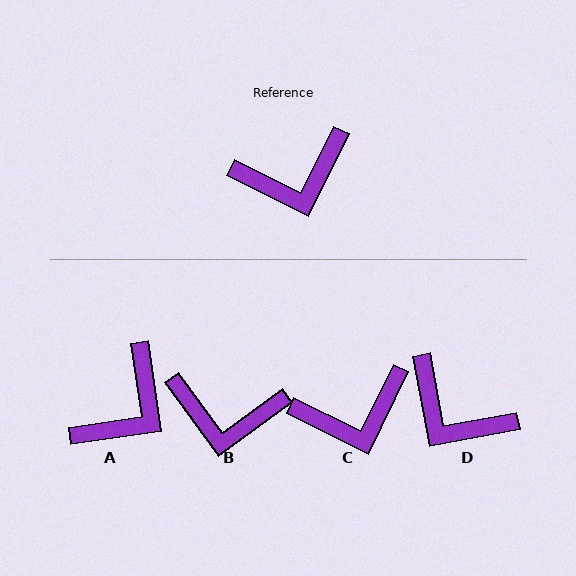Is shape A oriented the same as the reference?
No, it is off by about 35 degrees.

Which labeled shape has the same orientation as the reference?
C.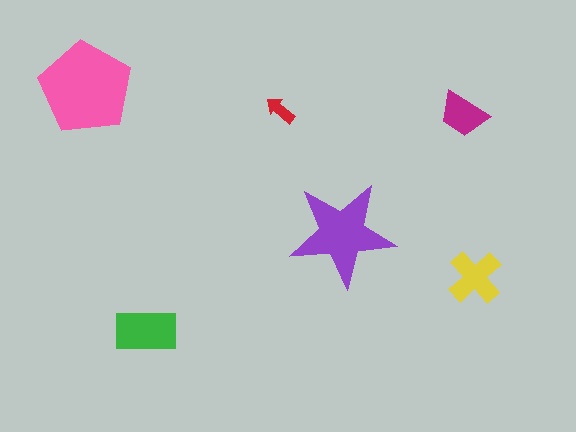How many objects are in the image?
There are 6 objects in the image.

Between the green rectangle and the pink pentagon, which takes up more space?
The pink pentagon.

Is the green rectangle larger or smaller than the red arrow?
Larger.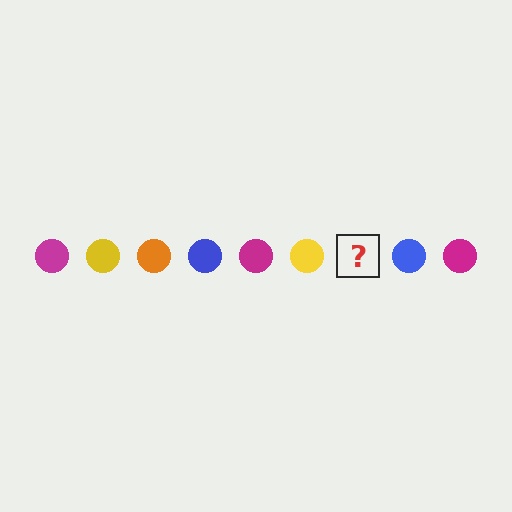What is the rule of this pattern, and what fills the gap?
The rule is that the pattern cycles through magenta, yellow, orange, blue circles. The gap should be filled with an orange circle.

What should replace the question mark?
The question mark should be replaced with an orange circle.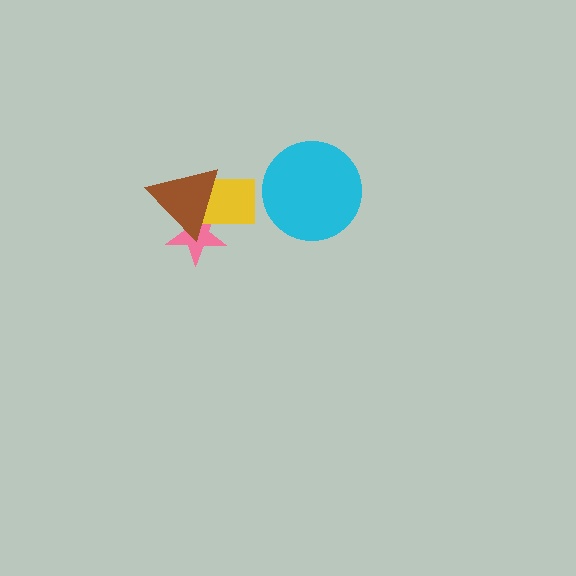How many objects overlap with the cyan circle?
0 objects overlap with the cyan circle.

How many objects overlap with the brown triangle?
2 objects overlap with the brown triangle.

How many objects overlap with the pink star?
2 objects overlap with the pink star.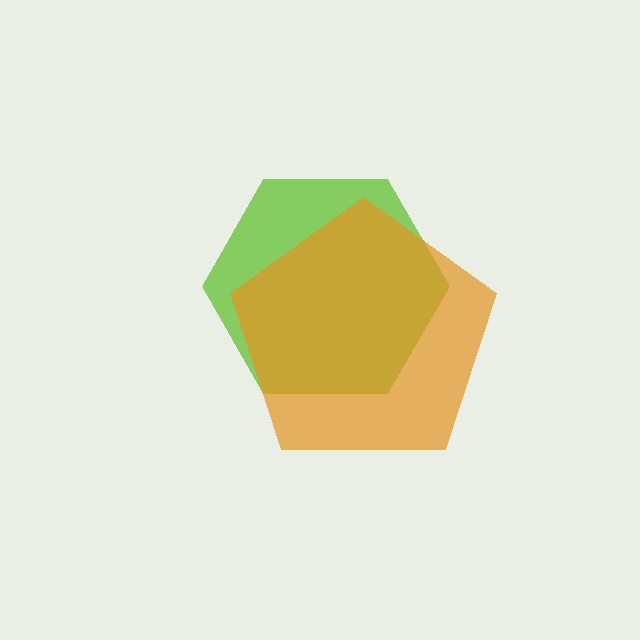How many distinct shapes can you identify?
There are 2 distinct shapes: a lime hexagon, an orange pentagon.